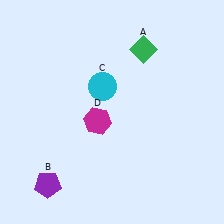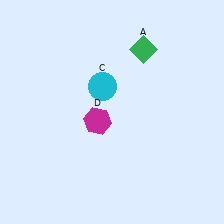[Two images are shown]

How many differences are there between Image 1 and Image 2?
There is 1 difference between the two images.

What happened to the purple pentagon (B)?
The purple pentagon (B) was removed in Image 2. It was in the bottom-left area of Image 1.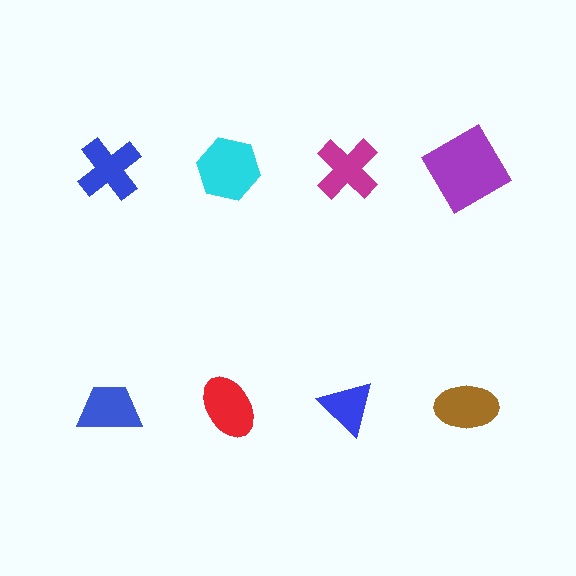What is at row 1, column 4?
A purple diamond.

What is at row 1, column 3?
A magenta cross.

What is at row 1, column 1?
A blue cross.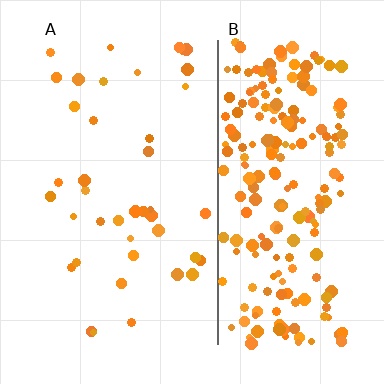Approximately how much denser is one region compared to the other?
Approximately 5.6× — region B over region A.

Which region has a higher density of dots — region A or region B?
B (the right).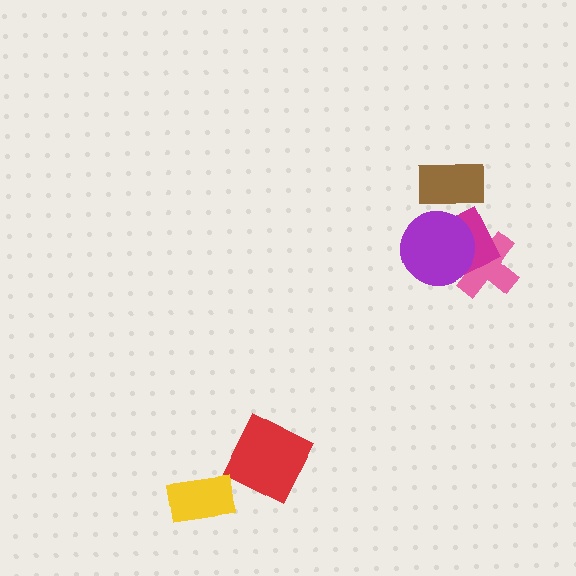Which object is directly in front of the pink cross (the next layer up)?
The magenta diamond is directly in front of the pink cross.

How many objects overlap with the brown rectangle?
1 object overlaps with the brown rectangle.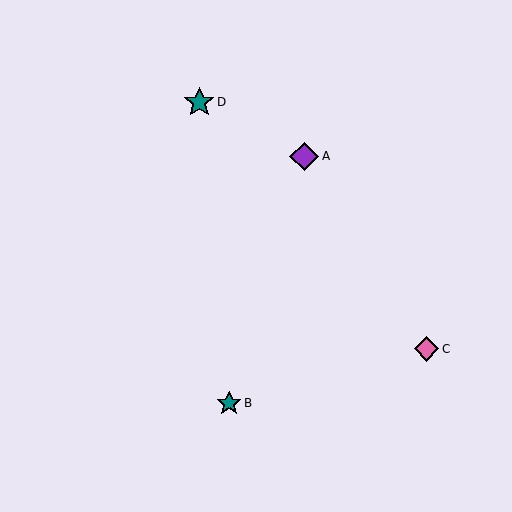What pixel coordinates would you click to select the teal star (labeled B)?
Click at (229, 403) to select the teal star B.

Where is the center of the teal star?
The center of the teal star is at (229, 403).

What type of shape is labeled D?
Shape D is a teal star.